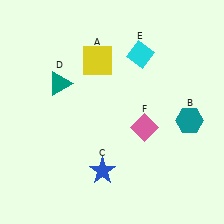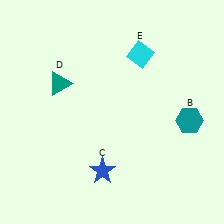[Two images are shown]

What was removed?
The yellow square (A), the pink diamond (F) were removed in Image 2.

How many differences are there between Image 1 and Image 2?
There are 2 differences between the two images.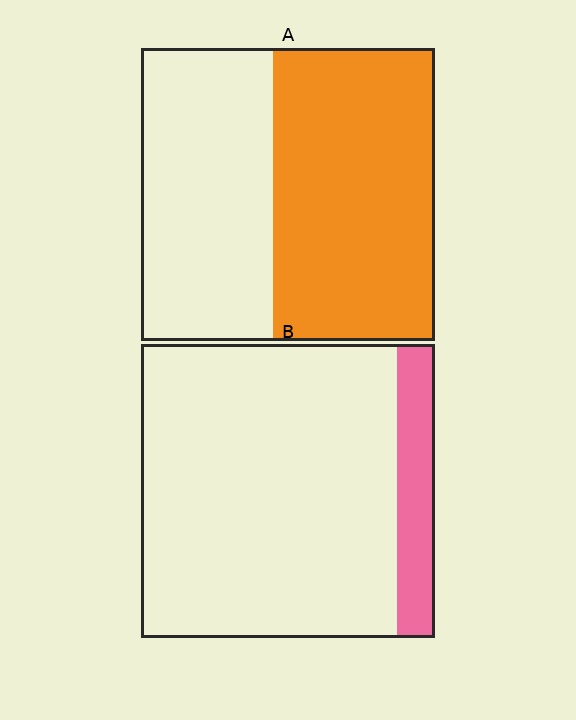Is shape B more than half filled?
No.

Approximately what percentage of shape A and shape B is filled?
A is approximately 55% and B is approximately 15%.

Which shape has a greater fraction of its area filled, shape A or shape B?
Shape A.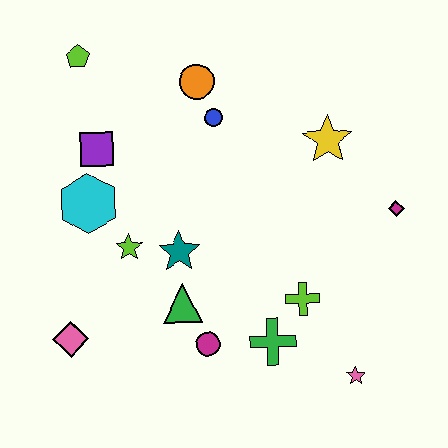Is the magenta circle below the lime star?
Yes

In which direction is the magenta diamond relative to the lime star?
The magenta diamond is to the right of the lime star.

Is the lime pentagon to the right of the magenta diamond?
No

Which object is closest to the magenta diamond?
The yellow star is closest to the magenta diamond.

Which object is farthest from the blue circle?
The pink star is farthest from the blue circle.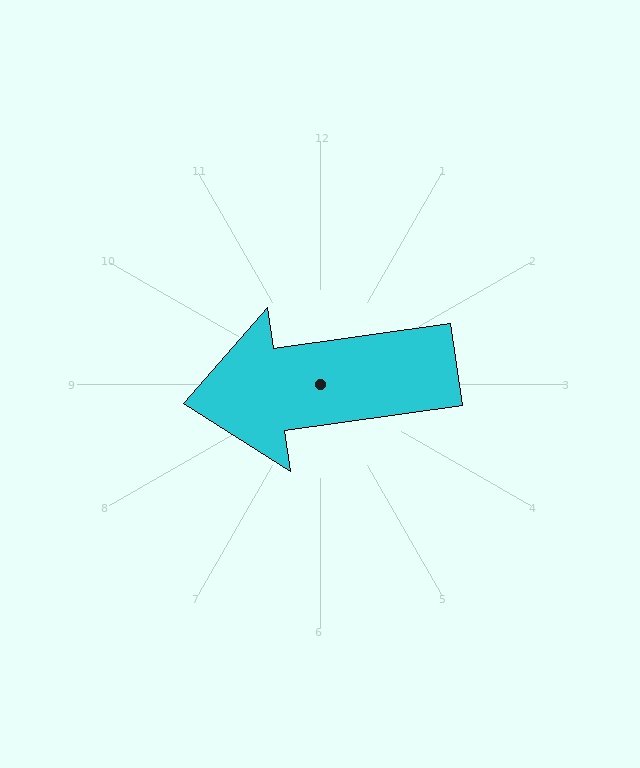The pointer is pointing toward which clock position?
Roughly 9 o'clock.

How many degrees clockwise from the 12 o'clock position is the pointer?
Approximately 262 degrees.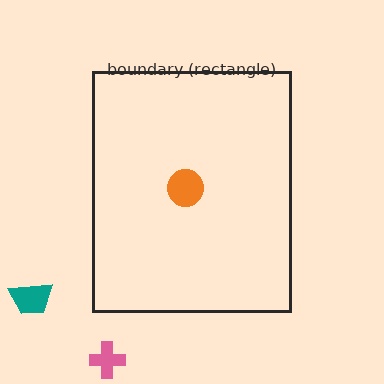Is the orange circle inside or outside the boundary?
Inside.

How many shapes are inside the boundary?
1 inside, 2 outside.